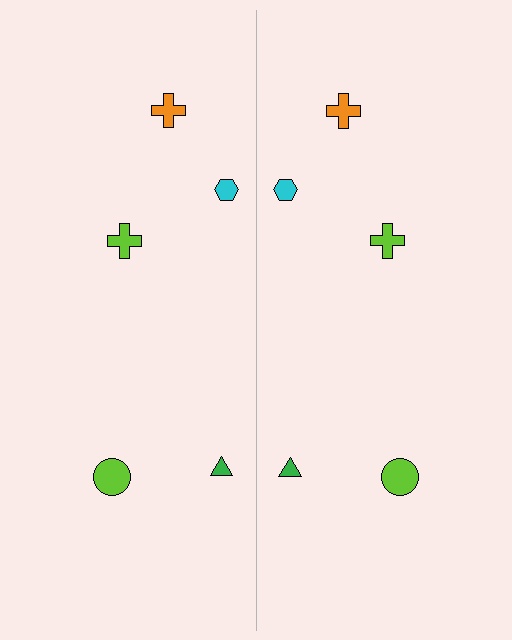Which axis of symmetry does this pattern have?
The pattern has a vertical axis of symmetry running through the center of the image.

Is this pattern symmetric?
Yes, this pattern has bilateral (reflection) symmetry.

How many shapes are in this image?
There are 10 shapes in this image.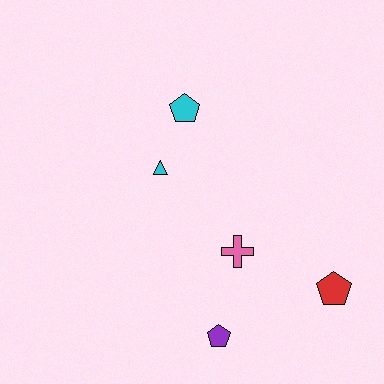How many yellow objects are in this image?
There are no yellow objects.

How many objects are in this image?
There are 5 objects.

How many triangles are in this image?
There is 1 triangle.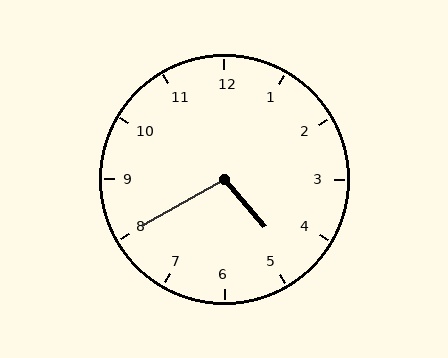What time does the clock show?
4:40.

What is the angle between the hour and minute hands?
Approximately 100 degrees.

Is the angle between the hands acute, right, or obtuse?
It is obtuse.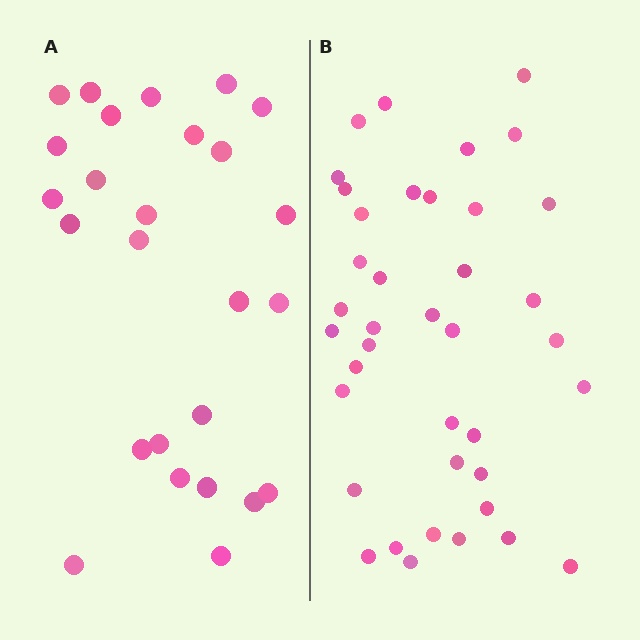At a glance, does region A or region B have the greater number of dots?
Region B (the right region) has more dots.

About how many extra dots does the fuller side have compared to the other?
Region B has approximately 15 more dots than region A.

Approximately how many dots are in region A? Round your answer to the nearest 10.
About 30 dots. (The exact count is 26, which rounds to 30.)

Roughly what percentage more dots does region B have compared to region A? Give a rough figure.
About 50% more.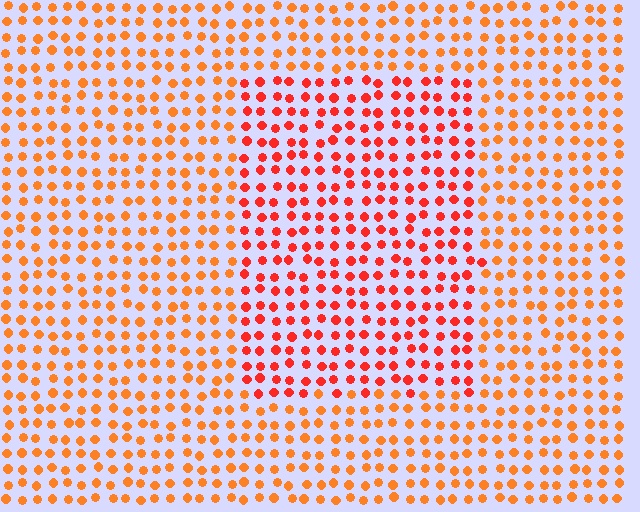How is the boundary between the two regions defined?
The boundary is defined purely by a slight shift in hue (about 25 degrees). Spacing, size, and orientation are identical on both sides.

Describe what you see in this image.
The image is filled with small orange elements in a uniform arrangement. A rectangle-shaped region is visible where the elements are tinted to a slightly different hue, forming a subtle color boundary.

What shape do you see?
I see a rectangle.